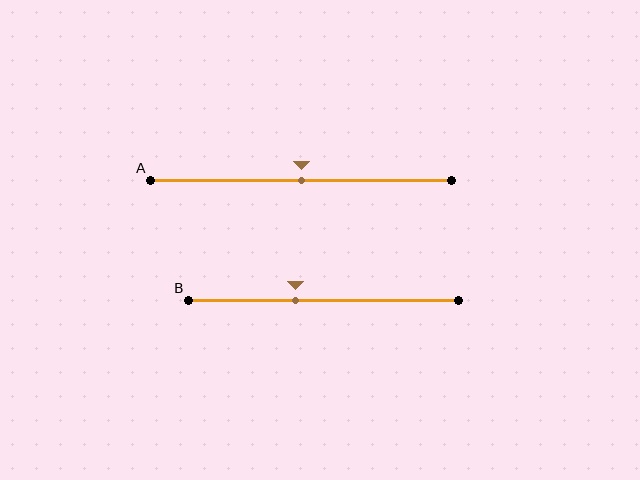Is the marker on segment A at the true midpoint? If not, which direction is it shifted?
Yes, the marker on segment A is at the true midpoint.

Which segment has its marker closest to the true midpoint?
Segment A has its marker closest to the true midpoint.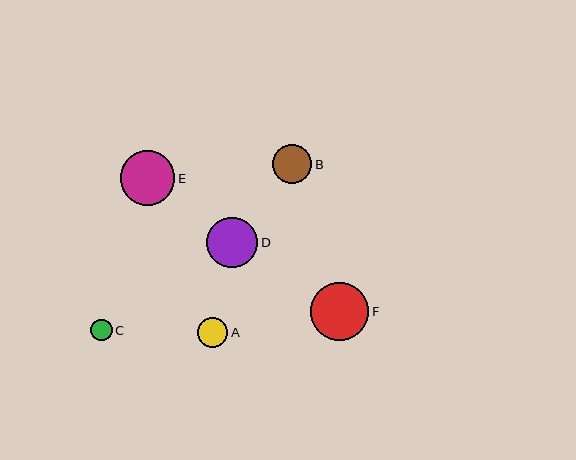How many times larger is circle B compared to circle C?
Circle B is approximately 1.8 times the size of circle C.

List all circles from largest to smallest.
From largest to smallest: F, E, D, B, A, C.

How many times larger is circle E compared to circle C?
Circle E is approximately 2.5 times the size of circle C.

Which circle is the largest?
Circle F is the largest with a size of approximately 58 pixels.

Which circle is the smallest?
Circle C is the smallest with a size of approximately 21 pixels.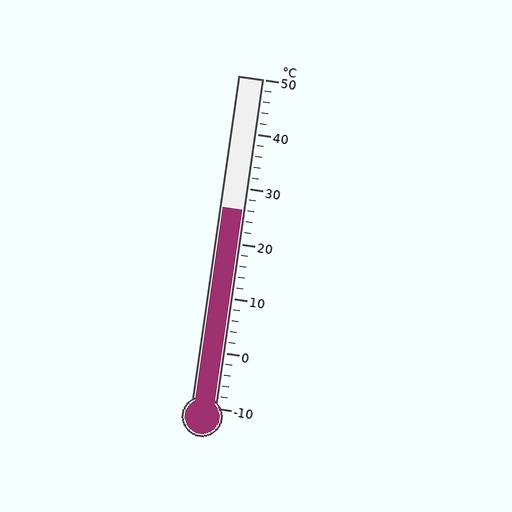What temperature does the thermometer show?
The thermometer shows approximately 26°C.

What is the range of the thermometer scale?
The thermometer scale ranges from -10°C to 50°C.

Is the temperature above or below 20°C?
The temperature is above 20°C.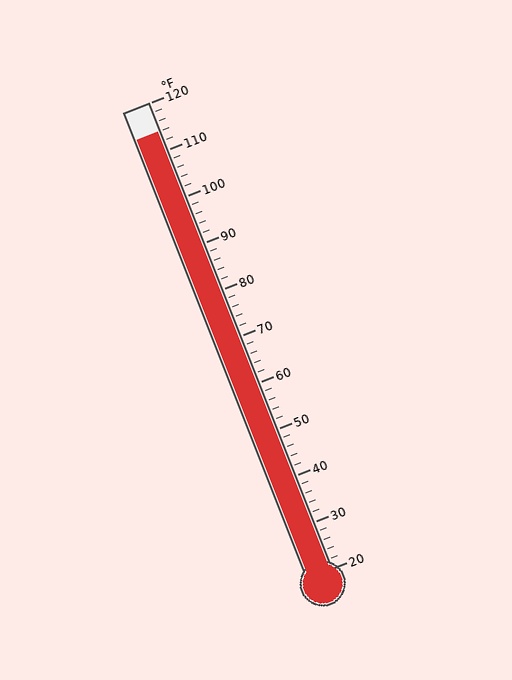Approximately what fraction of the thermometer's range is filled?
The thermometer is filled to approximately 95% of its range.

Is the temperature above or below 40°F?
The temperature is above 40°F.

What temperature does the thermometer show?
The thermometer shows approximately 114°F.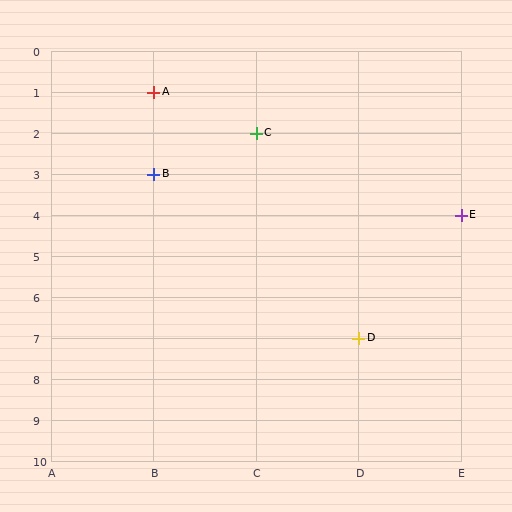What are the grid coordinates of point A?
Point A is at grid coordinates (B, 1).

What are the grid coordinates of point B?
Point B is at grid coordinates (B, 3).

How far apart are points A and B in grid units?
Points A and B are 2 rows apart.